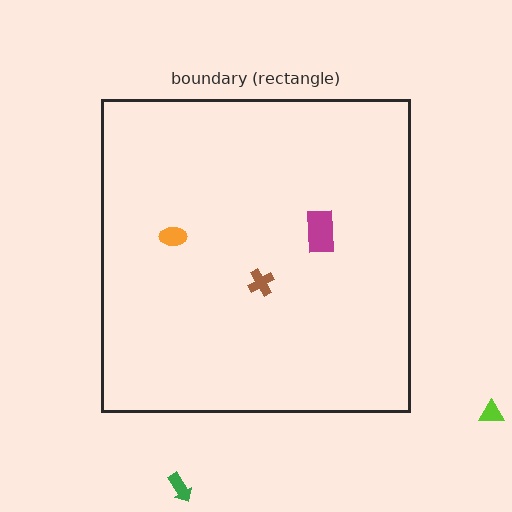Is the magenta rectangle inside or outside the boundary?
Inside.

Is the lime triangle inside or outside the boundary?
Outside.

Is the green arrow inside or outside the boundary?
Outside.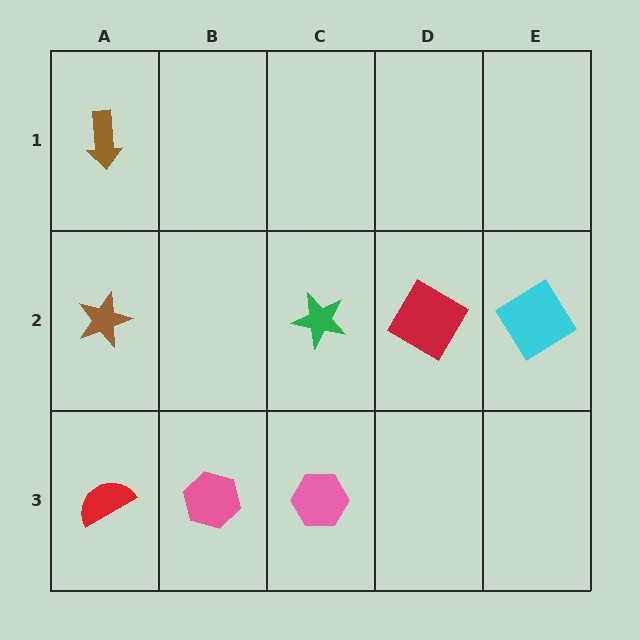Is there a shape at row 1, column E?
No, that cell is empty.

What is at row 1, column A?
A brown arrow.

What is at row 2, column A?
A brown star.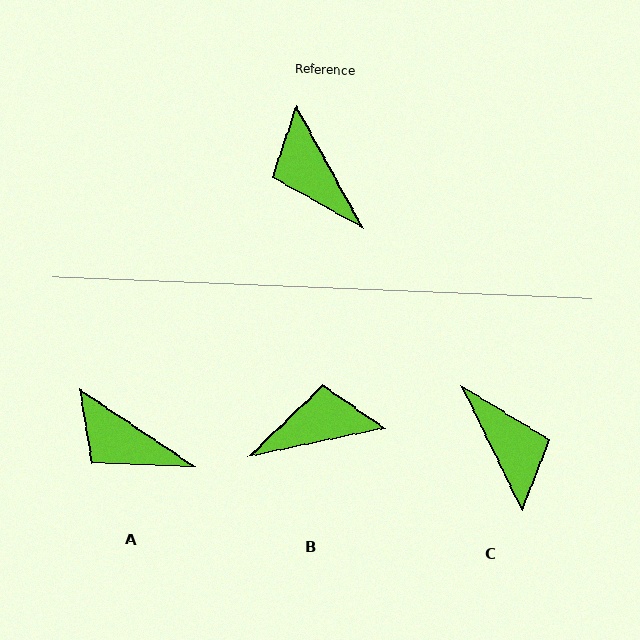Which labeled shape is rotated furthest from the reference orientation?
C, about 177 degrees away.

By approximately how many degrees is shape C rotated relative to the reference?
Approximately 177 degrees counter-clockwise.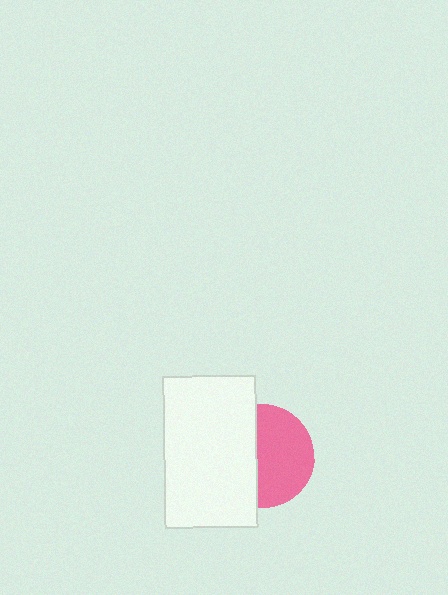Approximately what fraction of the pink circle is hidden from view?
Roughly 45% of the pink circle is hidden behind the white rectangle.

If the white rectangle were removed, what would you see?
You would see the complete pink circle.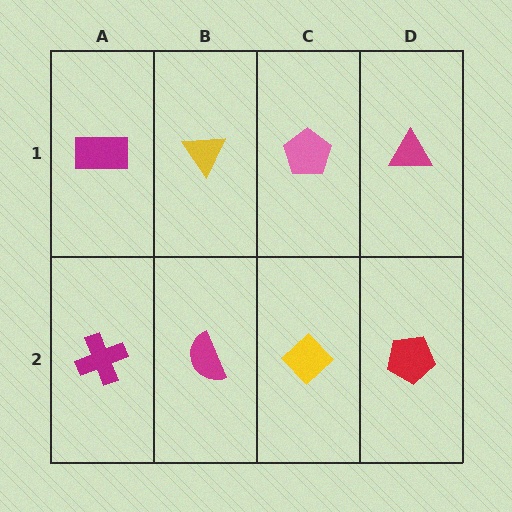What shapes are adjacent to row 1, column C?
A yellow diamond (row 2, column C), a yellow triangle (row 1, column B), a magenta triangle (row 1, column D).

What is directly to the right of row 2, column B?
A yellow diamond.